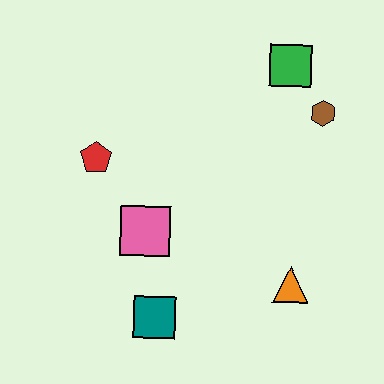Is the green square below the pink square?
No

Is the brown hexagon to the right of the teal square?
Yes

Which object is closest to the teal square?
The pink square is closest to the teal square.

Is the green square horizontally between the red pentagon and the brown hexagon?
Yes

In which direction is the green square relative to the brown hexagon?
The green square is above the brown hexagon.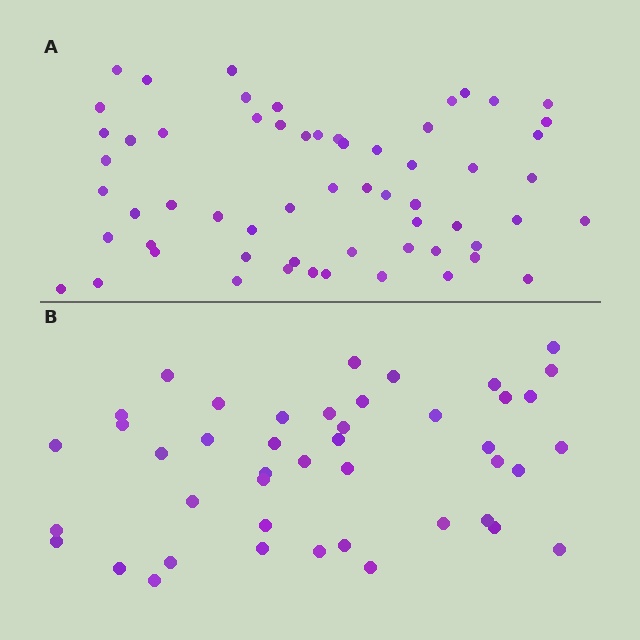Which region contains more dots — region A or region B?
Region A (the top region) has more dots.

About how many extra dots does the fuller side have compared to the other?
Region A has approximately 15 more dots than region B.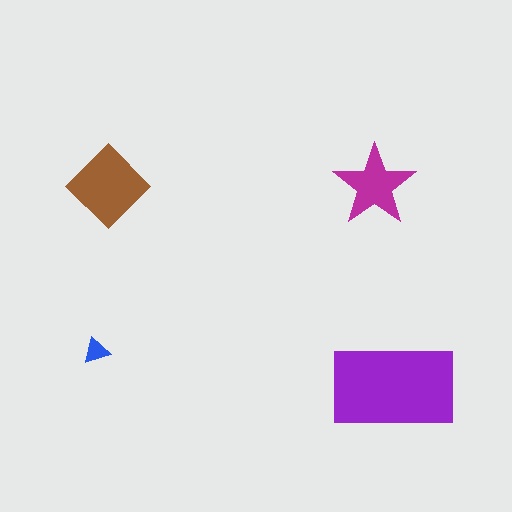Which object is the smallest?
The blue triangle.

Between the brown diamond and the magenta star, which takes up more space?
The brown diamond.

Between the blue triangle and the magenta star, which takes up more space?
The magenta star.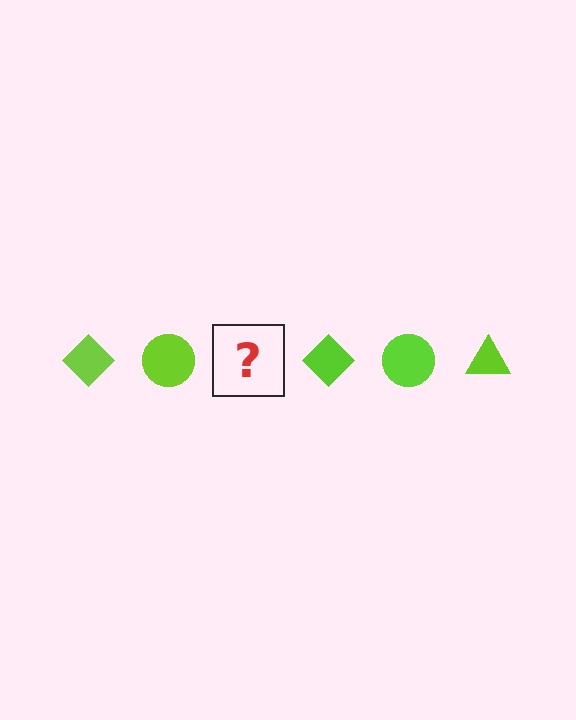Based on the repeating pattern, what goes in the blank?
The blank should be a lime triangle.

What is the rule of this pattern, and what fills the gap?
The rule is that the pattern cycles through diamond, circle, triangle shapes in lime. The gap should be filled with a lime triangle.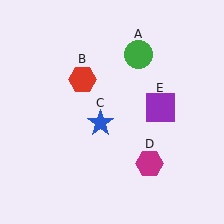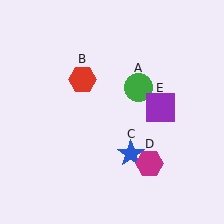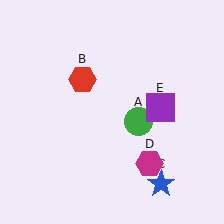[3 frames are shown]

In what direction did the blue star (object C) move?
The blue star (object C) moved down and to the right.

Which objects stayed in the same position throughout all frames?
Red hexagon (object B) and magenta hexagon (object D) and purple square (object E) remained stationary.